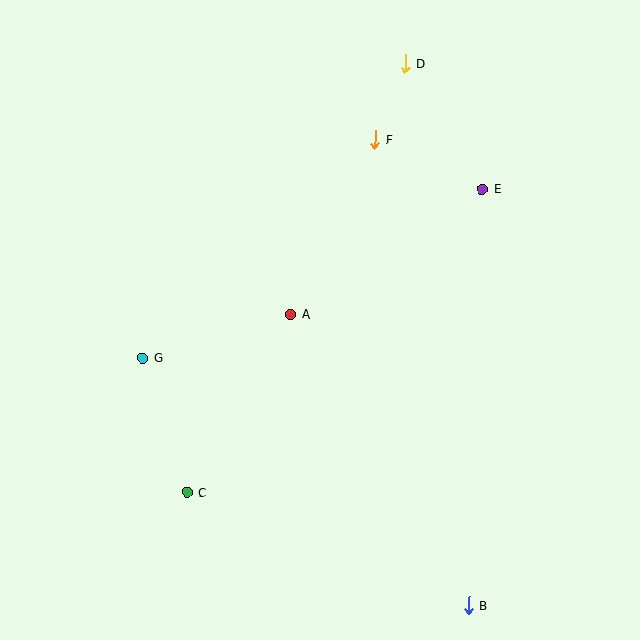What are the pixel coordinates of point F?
Point F is at (375, 140).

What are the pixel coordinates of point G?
Point G is at (143, 358).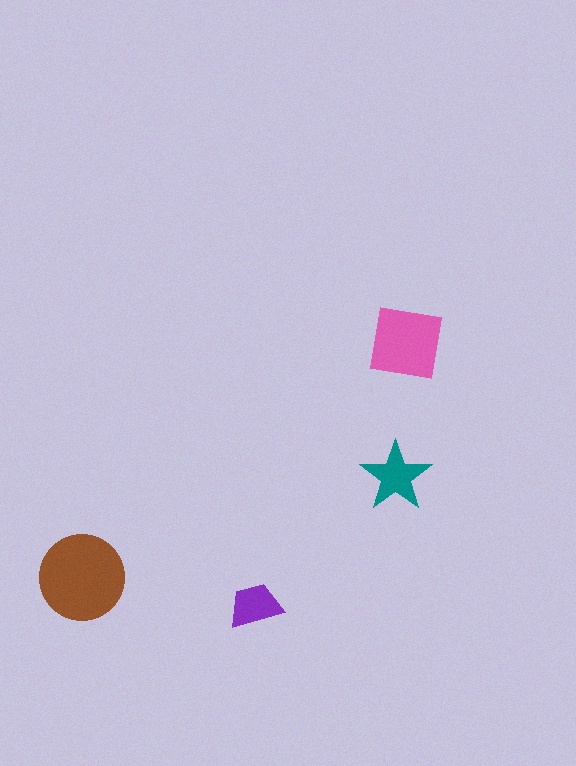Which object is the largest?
The brown circle.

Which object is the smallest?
The purple trapezoid.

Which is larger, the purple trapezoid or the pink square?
The pink square.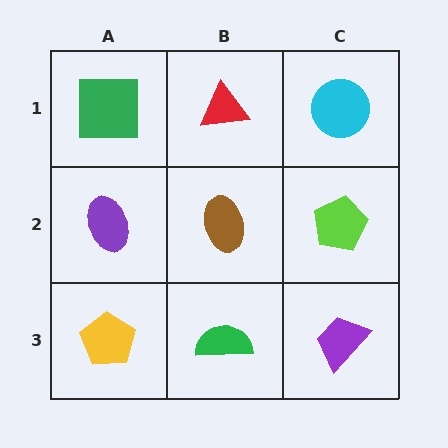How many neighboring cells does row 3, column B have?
3.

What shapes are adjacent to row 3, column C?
A lime pentagon (row 2, column C), a green semicircle (row 3, column B).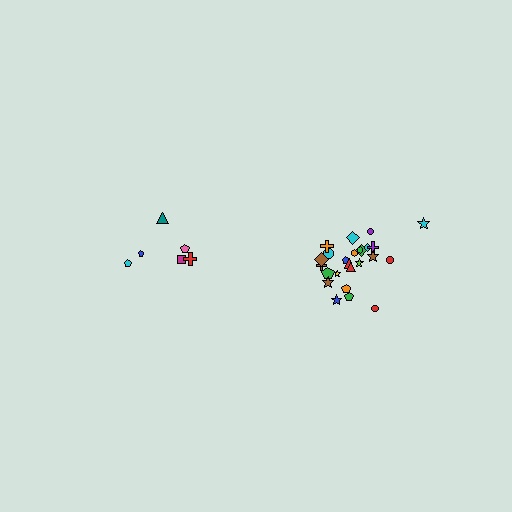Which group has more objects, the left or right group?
The right group.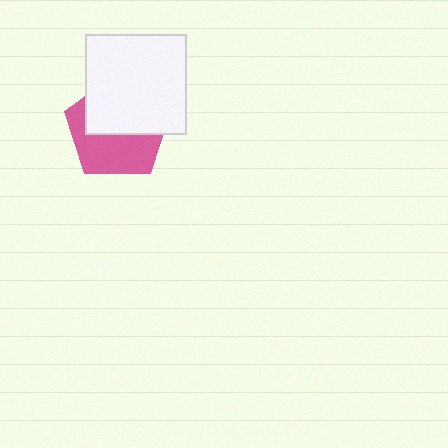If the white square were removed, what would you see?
You would see the complete pink pentagon.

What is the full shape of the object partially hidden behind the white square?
The partially hidden object is a pink pentagon.